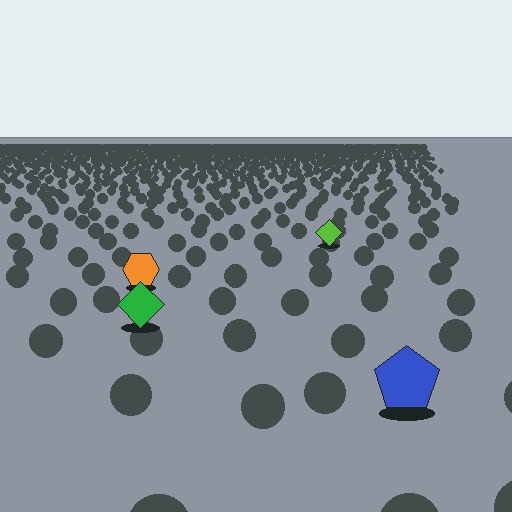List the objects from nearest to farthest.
From nearest to farthest: the blue pentagon, the green diamond, the orange hexagon, the lime diamond.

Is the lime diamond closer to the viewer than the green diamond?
No. The green diamond is closer — you can tell from the texture gradient: the ground texture is coarser near it.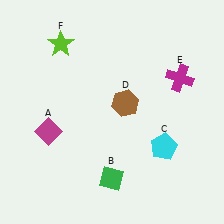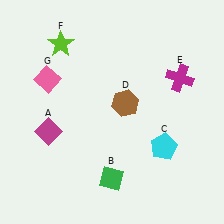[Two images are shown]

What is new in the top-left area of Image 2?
A pink diamond (G) was added in the top-left area of Image 2.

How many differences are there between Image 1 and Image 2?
There is 1 difference between the two images.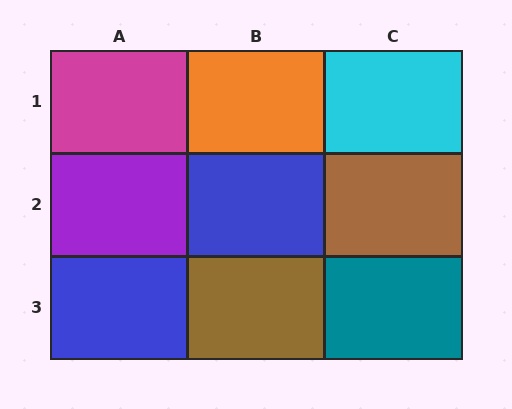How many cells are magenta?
1 cell is magenta.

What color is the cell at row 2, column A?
Purple.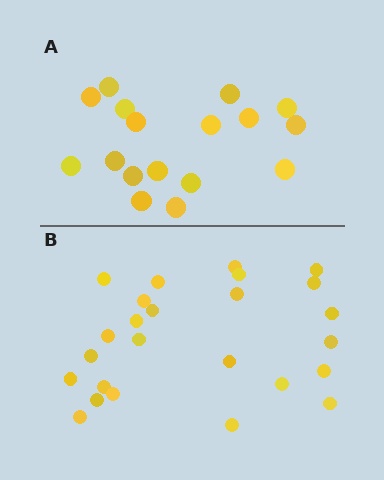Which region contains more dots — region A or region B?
Region B (the bottom region) has more dots.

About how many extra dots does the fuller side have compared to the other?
Region B has roughly 8 or so more dots than region A.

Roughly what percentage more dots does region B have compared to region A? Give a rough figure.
About 45% more.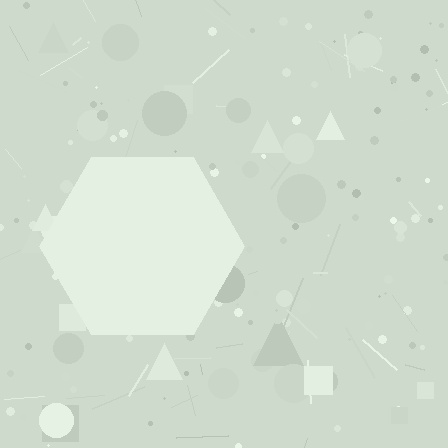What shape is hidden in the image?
A hexagon is hidden in the image.